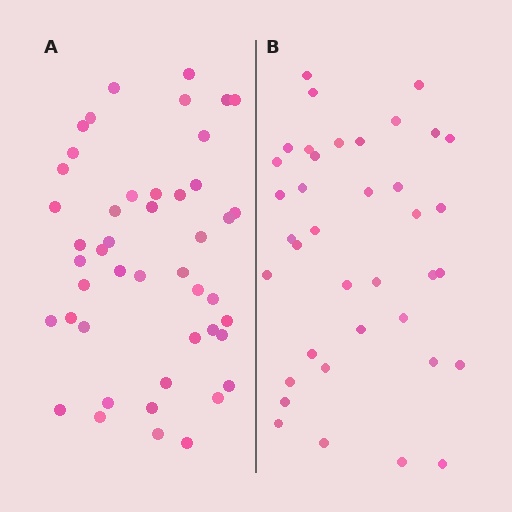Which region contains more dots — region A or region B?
Region A (the left region) has more dots.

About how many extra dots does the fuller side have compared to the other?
Region A has roughly 8 or so more dots than region B.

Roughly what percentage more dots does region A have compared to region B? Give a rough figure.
About 20% more.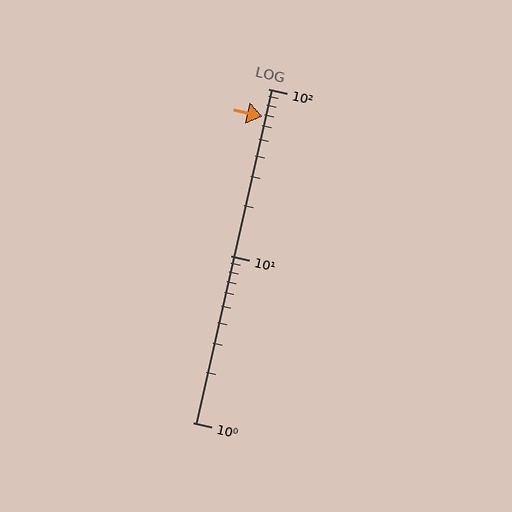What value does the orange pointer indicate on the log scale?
The pointer indicates approximately 68.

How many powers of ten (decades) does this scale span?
The scale spans 2 decades, from 1 to 100.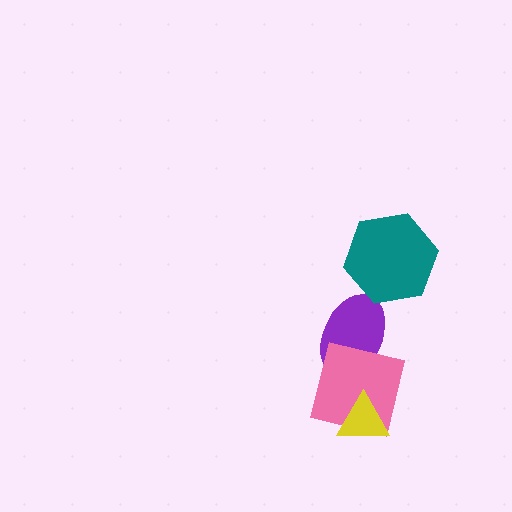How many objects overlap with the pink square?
2 objects overlap with the pink square.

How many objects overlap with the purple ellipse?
1 object overlaps with the purple ellipse.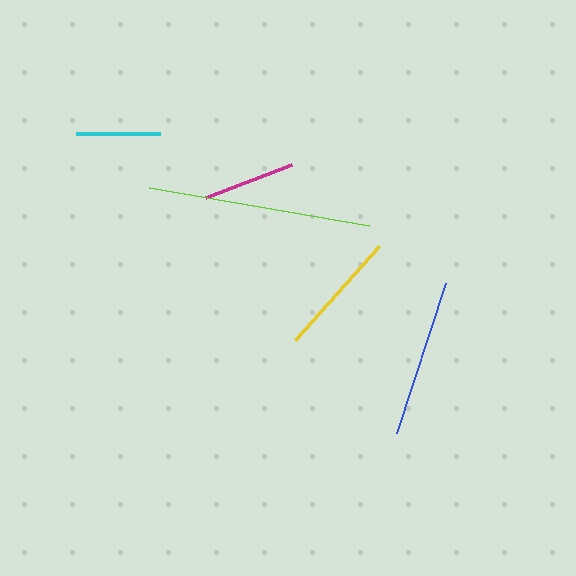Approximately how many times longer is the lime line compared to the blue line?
The lime line is approximately 1.4 times the length of the blue line.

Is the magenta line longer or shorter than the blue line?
The blue line is longer than the magenta line.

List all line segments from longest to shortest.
From longest to shortest: lime, blue, yellow, magenta, cyan.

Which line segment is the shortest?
The cyan line is the shortest at approximately 84 pixels.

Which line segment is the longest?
The lime line is the longest at approximately 223 pixels.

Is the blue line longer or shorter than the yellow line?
The blue line is longer than the yellow line.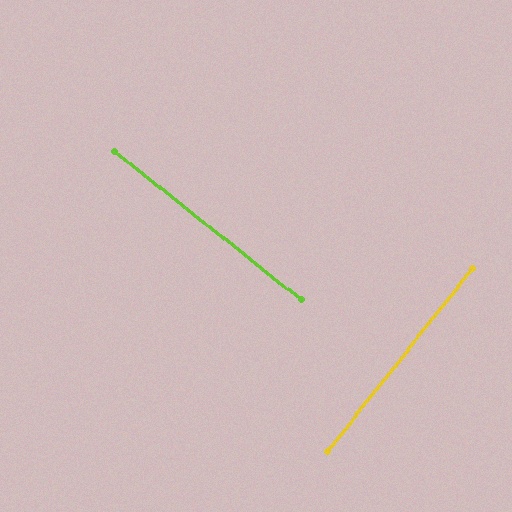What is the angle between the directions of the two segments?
Approximately 90 degrees.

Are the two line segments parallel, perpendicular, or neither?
Perpendicular — they meet at approximately 90°.